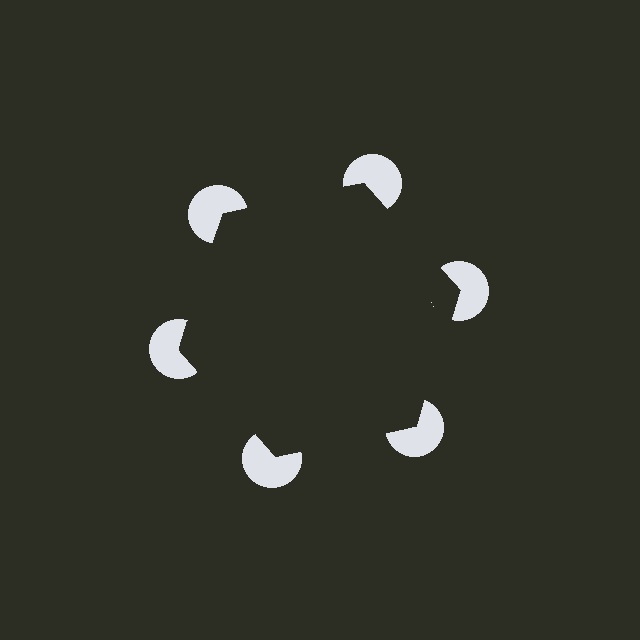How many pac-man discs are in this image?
There are 6 — one at each vertex of the illusory hexagon.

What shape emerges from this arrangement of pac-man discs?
An illusory hexagon — its edges are inferred from the aligned wedge cuts in the pac-man discs, not physically drawn.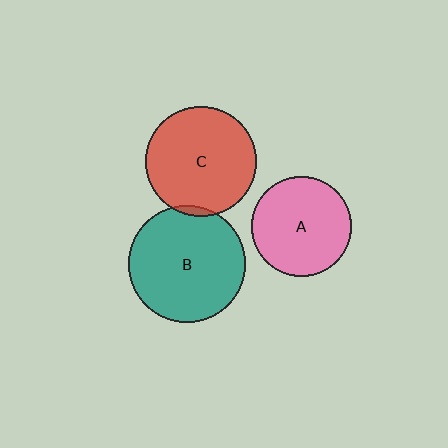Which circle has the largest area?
Circle B (teal).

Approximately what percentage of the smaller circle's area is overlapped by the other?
Approximately 5%.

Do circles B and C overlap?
Yes.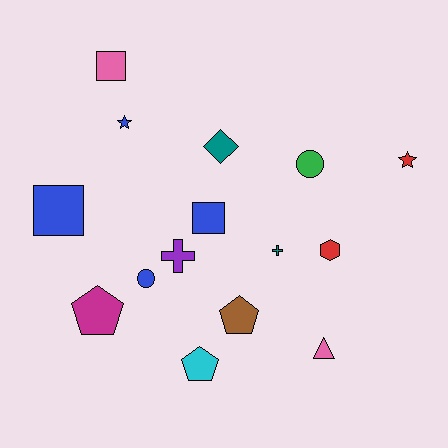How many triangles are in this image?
There is 1 triangle.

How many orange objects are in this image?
There are no orange objects.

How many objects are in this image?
There are 15 objects.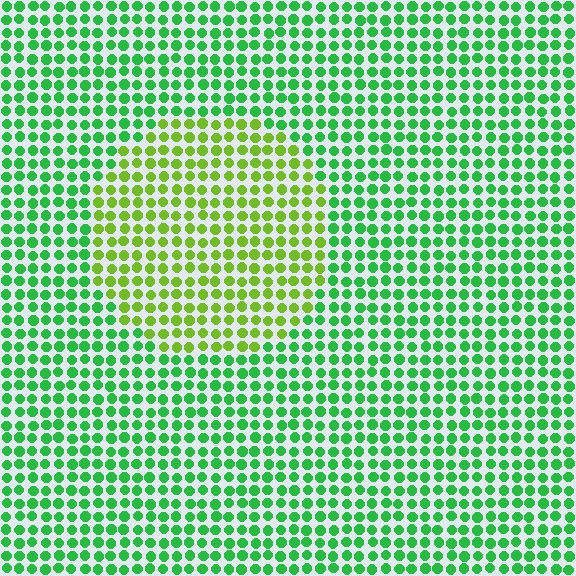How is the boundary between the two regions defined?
The boundary is defined purely by a slight shift in hue (about 41 degrees). Spacing, size, and orientation are identical on both sides.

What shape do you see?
I see a circle.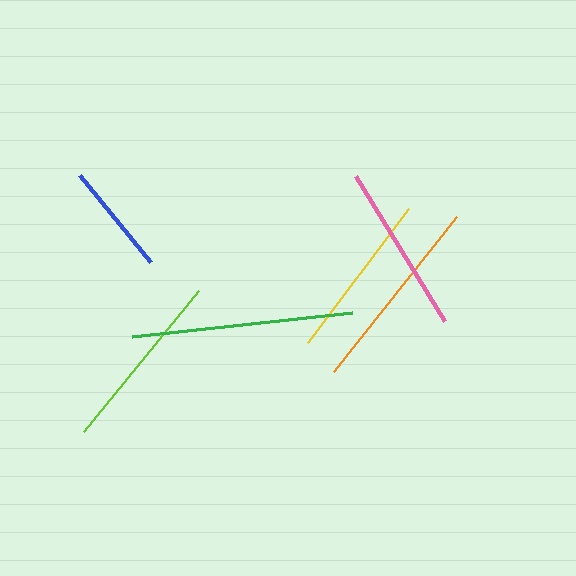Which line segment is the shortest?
The blue line is the shortest at approximately 113 pixels.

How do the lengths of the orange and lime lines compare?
The orange and lime lines are approximately the same length.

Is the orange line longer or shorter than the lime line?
The orange line is longer than the lime line.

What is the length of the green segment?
The green segment is approximately 221 pixels long.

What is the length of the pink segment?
The pink segment is approximately 171 pixels long.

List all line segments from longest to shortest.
From longest to shortest: green, orange, lime, pink, yellow, blue.